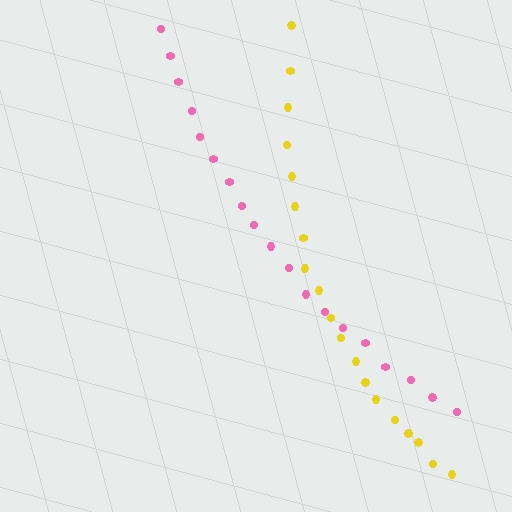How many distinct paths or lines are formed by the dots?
There are 2 distinct paths.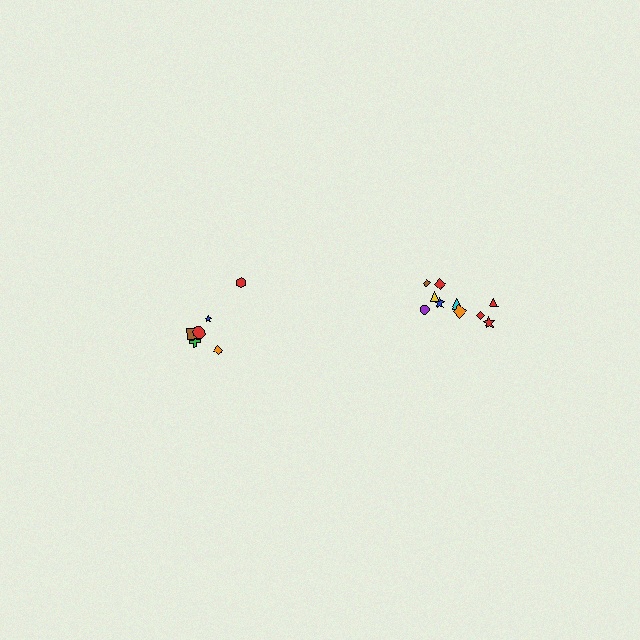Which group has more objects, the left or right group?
The right group.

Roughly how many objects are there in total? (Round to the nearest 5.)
Roughly 15 objects in total.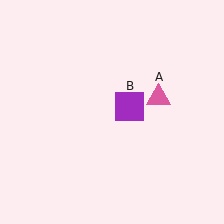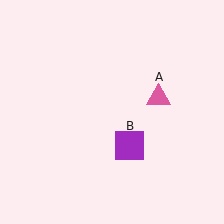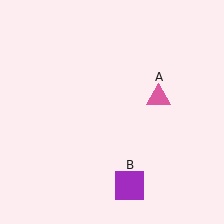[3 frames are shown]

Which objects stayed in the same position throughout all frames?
Pink triangle (object A) remained stationary.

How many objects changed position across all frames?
1 object changed position: purple square (object B).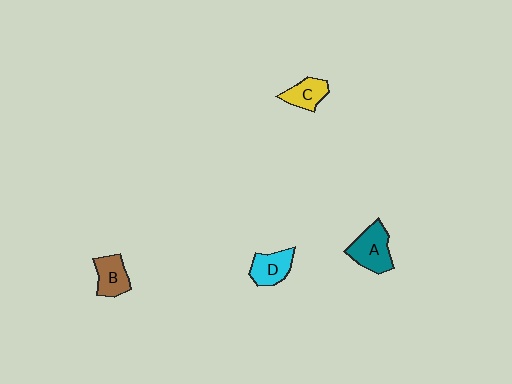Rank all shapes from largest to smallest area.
From largest to smallest: A (teal), D (cyan), B (brown), C (yellow).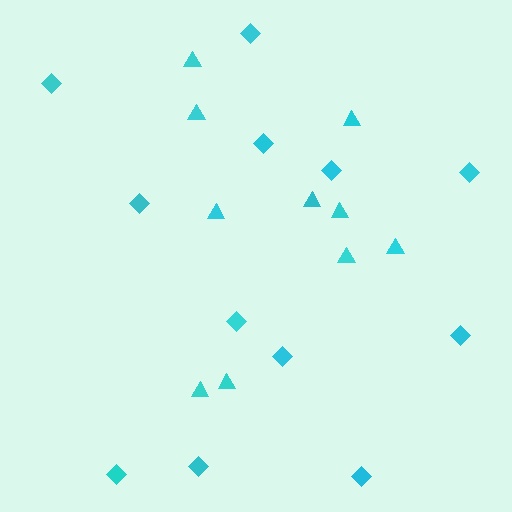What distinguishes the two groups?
There are 2 groups: one group of diamonds (12) and one group of triangles (10).